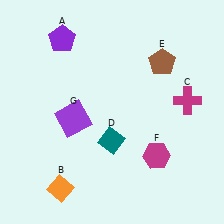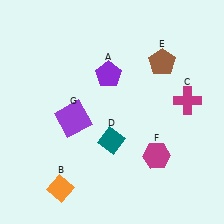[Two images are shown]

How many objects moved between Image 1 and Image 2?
1 object moved between the two images.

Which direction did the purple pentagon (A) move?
The purple pentagon (A) moved right.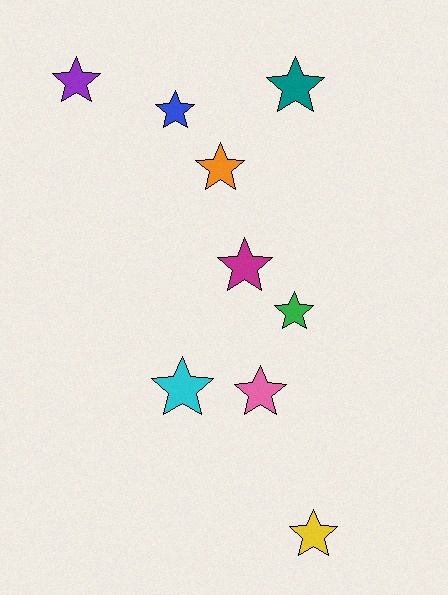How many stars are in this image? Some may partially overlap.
There are 9 stars.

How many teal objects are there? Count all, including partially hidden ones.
There is 1 teal object.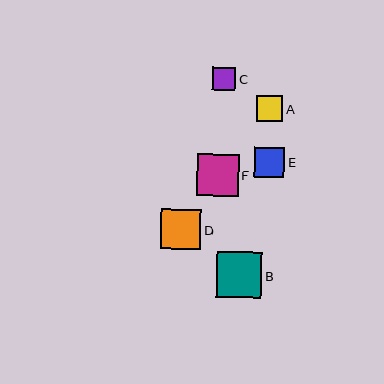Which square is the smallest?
Square C is the smallest with a size of approximately 23 pixels.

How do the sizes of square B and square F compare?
Square B and square F are approximately the same size.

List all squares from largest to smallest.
From largest to smallest: B, F, D, E, A, C.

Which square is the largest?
Square B is the largest with a size of approximately 45 pixels.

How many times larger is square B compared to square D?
Square B is approximately 1.1 times the size of square D.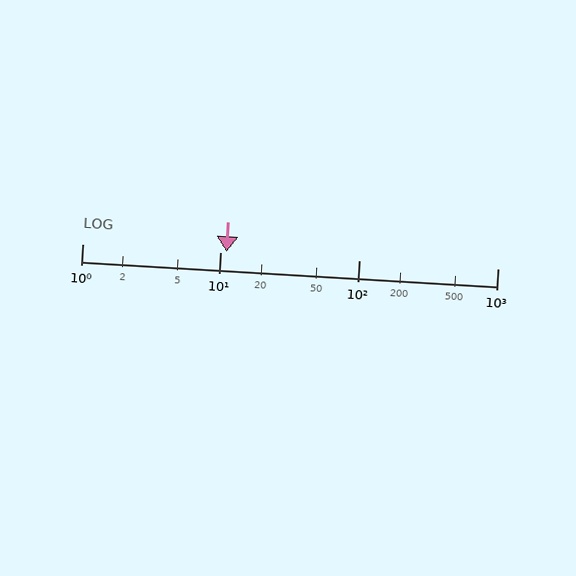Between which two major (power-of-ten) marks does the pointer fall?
The pointer is between 10 and 100.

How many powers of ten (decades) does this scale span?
The scale spans 3 decades, from 1 to 1000.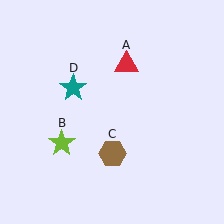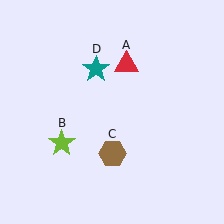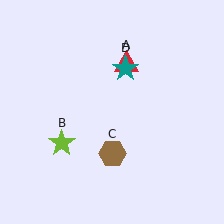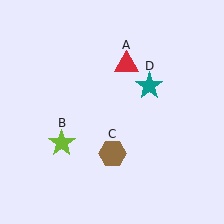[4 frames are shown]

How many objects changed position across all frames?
1 object changed position: teal star (object D).